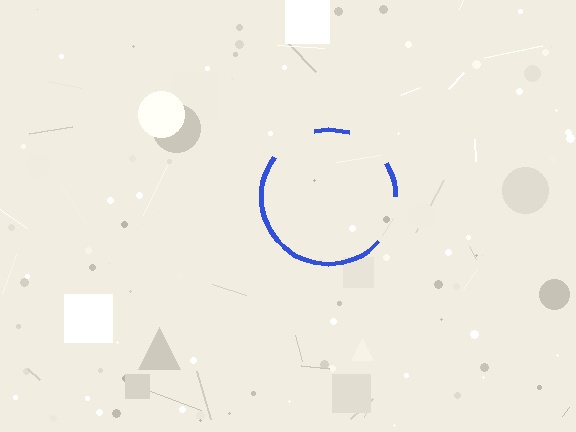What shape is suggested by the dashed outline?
The dashed outline suggests a circle.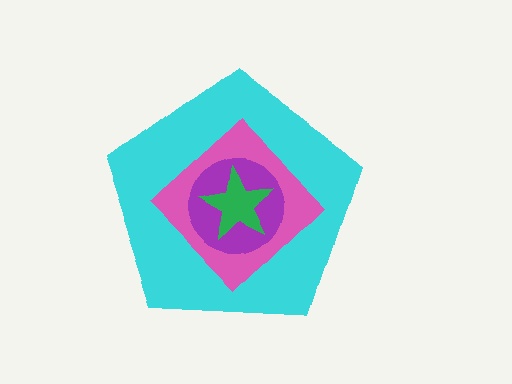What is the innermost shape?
The green star.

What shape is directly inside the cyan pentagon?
The pink diamond.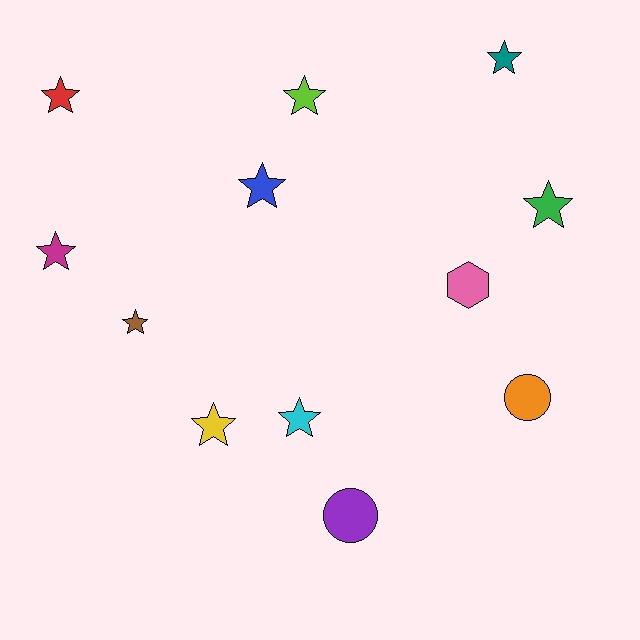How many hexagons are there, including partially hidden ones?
There is 1 hexagon.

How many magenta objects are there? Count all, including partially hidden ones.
There is 1 magenta object.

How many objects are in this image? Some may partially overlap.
There are 12 objects.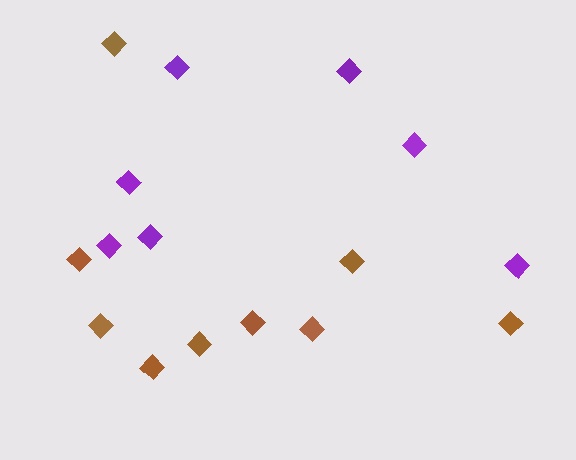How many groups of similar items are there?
There are 2 groups: one group of brown diamonds (9) and one group of purple diamonds (7).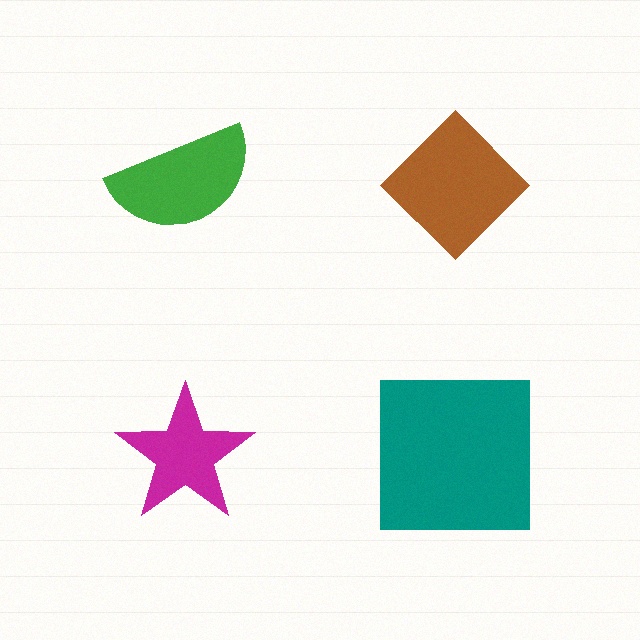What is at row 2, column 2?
A teal square.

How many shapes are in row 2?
2 shapes.